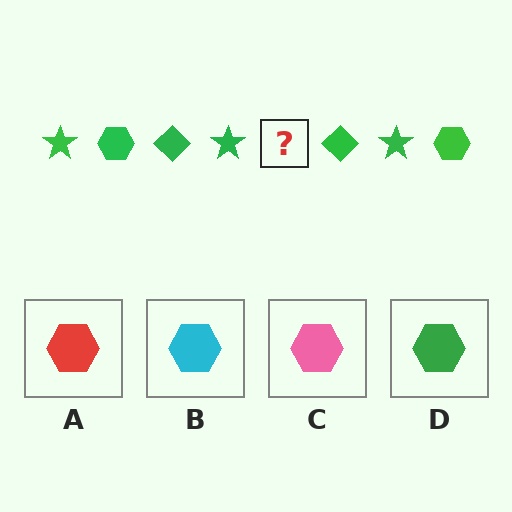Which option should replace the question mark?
Option D.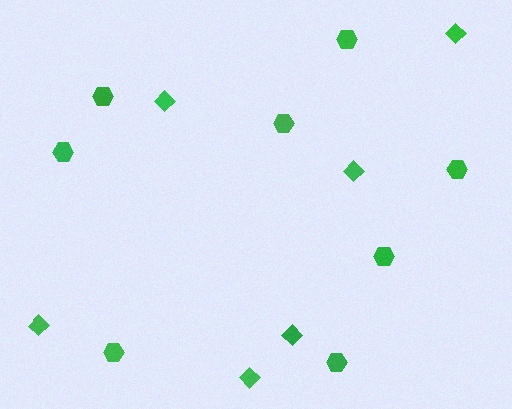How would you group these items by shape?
There are 2 groups: one group of hexagons (8) and one group of diamonds (6).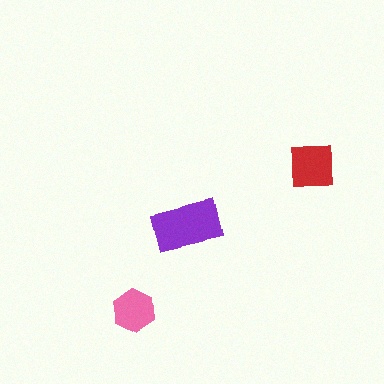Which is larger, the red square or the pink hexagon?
The red square.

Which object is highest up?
The red square is topmost.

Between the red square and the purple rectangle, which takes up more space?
The purple rectangle.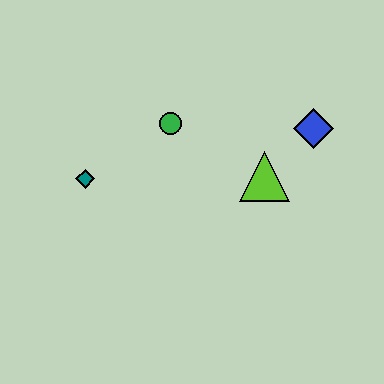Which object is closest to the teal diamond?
The green circle is closest to the teal diamond.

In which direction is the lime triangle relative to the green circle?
The lime triangle is to the right of the green circle.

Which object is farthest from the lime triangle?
The teal diamond is farthest from the lime triangle.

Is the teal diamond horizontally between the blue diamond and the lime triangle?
No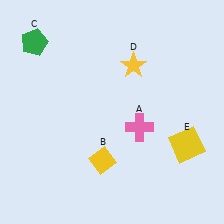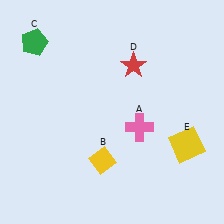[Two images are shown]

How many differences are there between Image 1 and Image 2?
There is 1 difference between the two images.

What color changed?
The star (D) changed from yellow in Image 1 to red in Image 2.